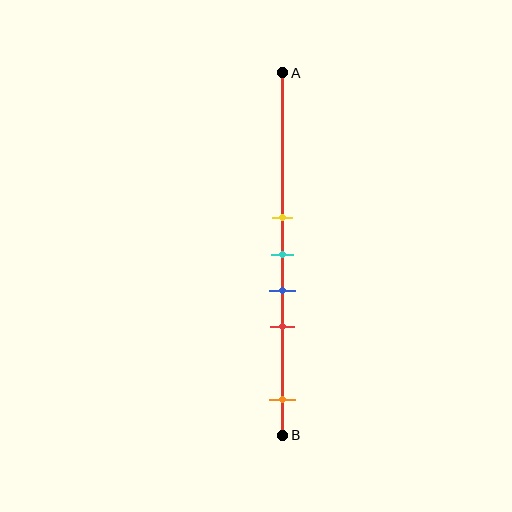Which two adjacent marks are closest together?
The yellow and cyan marks are the closest adjacent pair.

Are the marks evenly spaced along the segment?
No, the marks are not evenly spaced.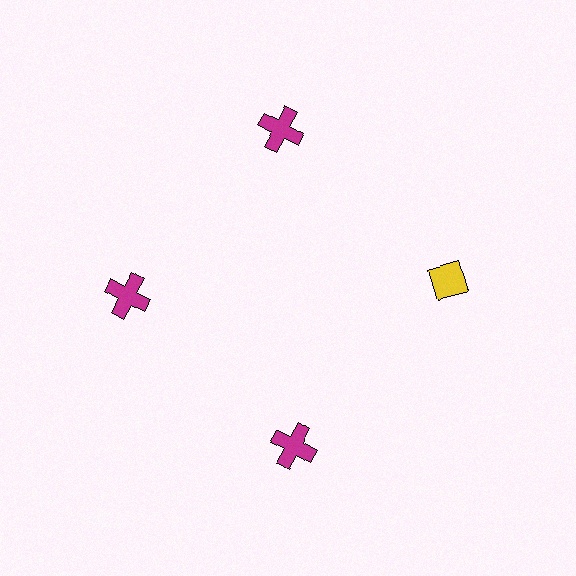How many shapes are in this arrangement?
There are 4 shapes arranged in a ring pattern.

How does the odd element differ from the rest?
It differs in both color (yellow instead of magenta) and shape (diamond instead of cross).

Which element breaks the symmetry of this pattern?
The yellow diamond at roughly the 3 o'clock position breaks the symmetry. All other shapes are magenta crosses.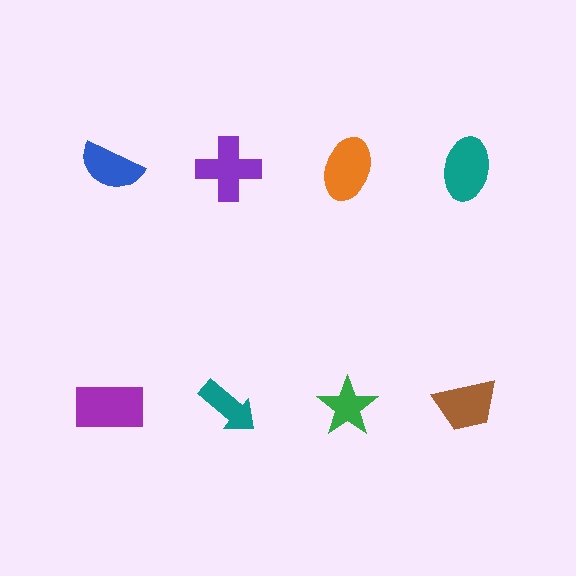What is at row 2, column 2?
A teal arrow.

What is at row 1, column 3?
An orange ellipse.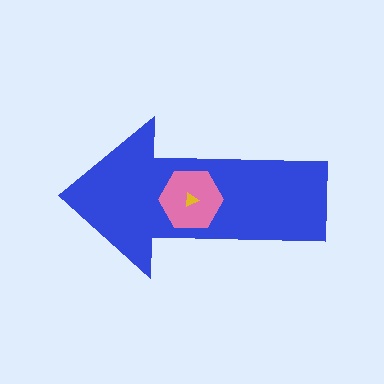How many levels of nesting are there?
3.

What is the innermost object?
The yellow triangle.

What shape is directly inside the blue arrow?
The pink hexagon.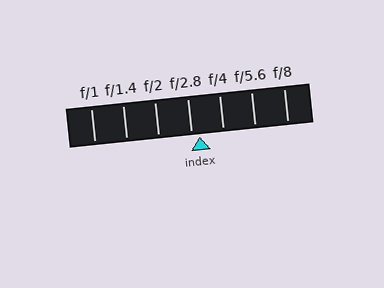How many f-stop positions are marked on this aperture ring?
There are 7 f-stop positions marked.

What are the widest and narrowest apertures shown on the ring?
The widest aperture shown is f/1 and the narrowest is f/8.